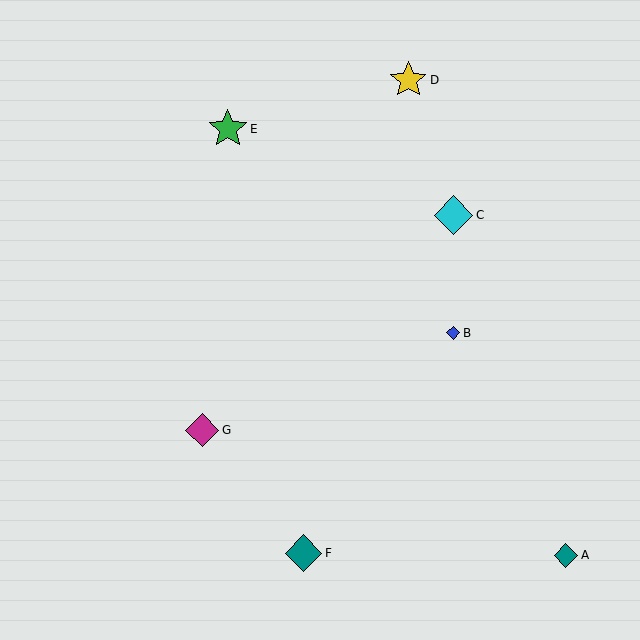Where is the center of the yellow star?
The center of the yellow star is at (408, 80).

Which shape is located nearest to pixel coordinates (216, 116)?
The green star (labeled E) at (228, 129) is nearest to that location.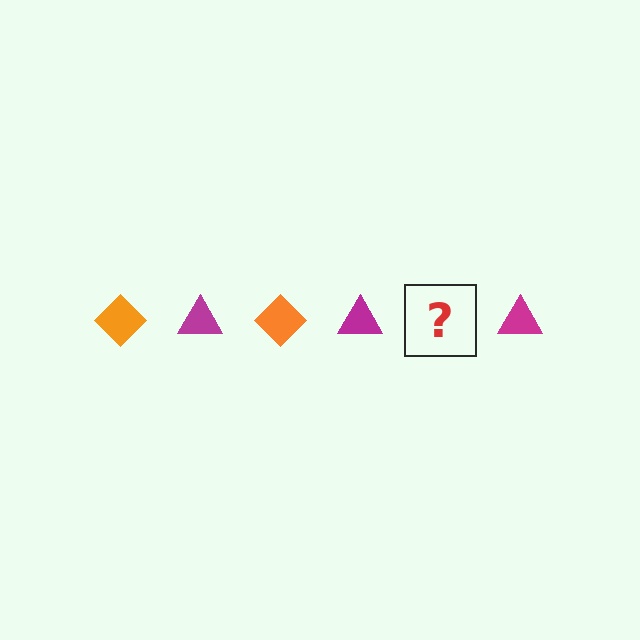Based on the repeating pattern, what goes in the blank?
The blank should be an orange diamond.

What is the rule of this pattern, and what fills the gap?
The rule is that the pattern alternates between orange diamond and magenta triangle. The gap should be filled with an orange diamond.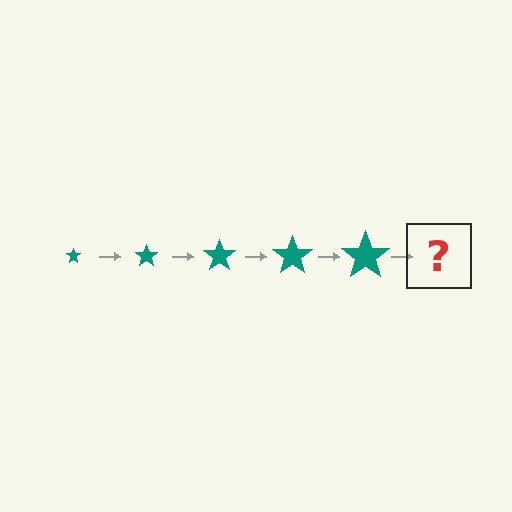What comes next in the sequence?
The next element should be a teal star, larger than the previous one.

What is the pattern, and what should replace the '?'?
The pattern is that the star gets progressively larger each step. The '?' should be a teal star, larger than the previous one.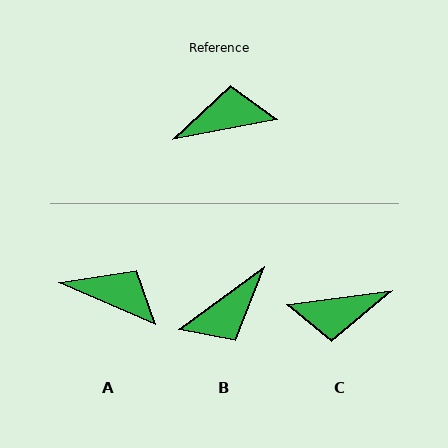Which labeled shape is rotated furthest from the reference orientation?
C, about 177 degrees away.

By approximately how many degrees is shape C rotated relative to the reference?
Approximately 177 degrees counter-clockwise.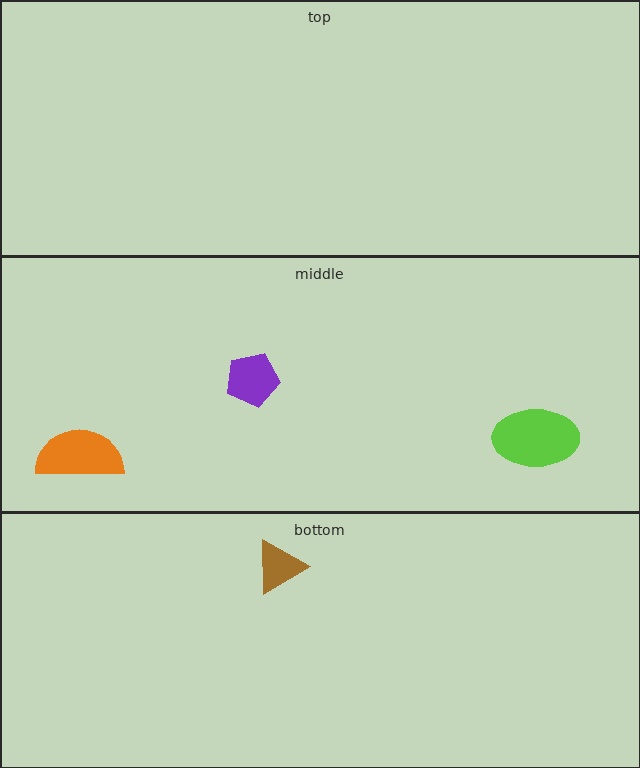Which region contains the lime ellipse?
The middle region.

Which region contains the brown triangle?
The bottom region.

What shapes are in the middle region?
The purple pentagon, the orange semicircle, the lime ellipse.